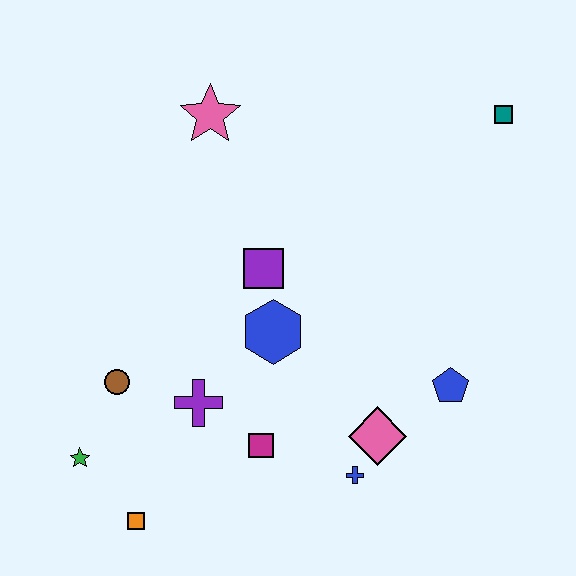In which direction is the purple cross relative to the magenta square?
The purple cross is to the left of the magenta square.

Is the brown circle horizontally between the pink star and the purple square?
No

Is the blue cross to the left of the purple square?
No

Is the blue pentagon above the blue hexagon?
No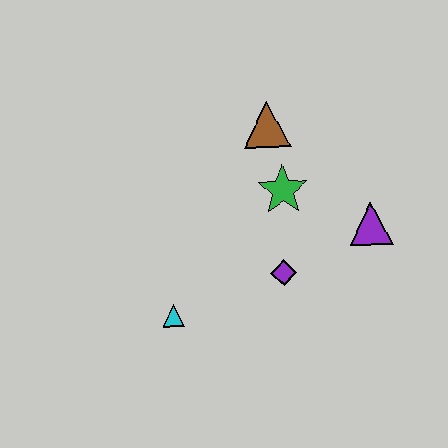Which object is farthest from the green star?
The cyan triangle is farthest from the green star.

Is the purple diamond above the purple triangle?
No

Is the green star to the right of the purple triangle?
No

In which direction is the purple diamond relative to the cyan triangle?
The purple diamond is to the right of the cyan triangle.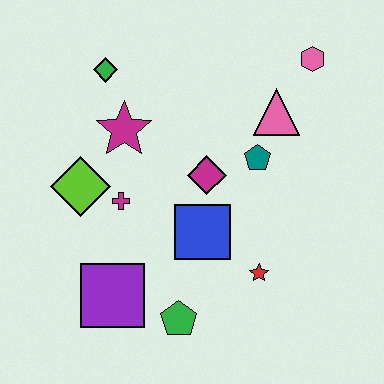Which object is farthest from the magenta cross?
The pink hexagon is farthest from the magenta cross.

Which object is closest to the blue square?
The magenta diamond is closest to the blue square.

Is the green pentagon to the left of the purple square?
No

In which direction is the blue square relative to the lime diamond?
The blue square is to the right of the lime diamond.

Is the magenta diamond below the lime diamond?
No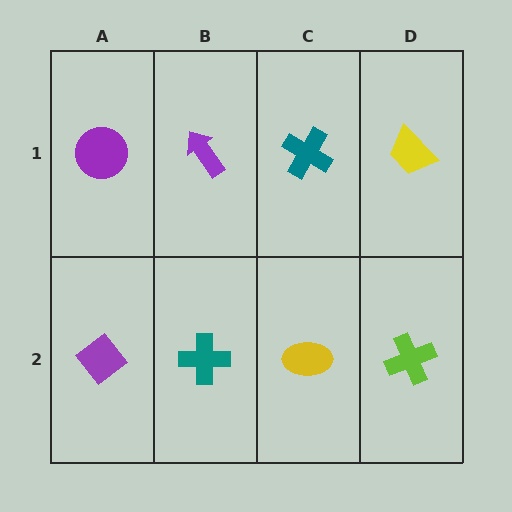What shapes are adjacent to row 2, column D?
A yellow trapezoid (row 1, column D), a yellow ellipse (row 2, column C).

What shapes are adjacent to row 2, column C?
A teal cross (row 1, column C), a teal cross (row 2, column B), a lime cross (row 2, column D).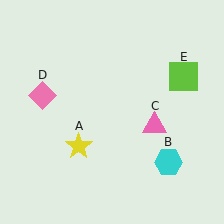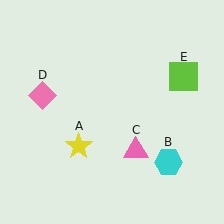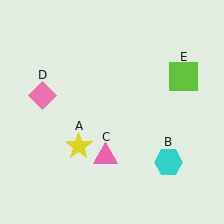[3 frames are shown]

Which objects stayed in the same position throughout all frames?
Yellow star (object A) and cyan hexagon (object B) and pink diamond (object D) and lime square (object E) remained stationary.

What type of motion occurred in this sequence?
The pink triangle (object C) rotated clockwise around the center of the scene.